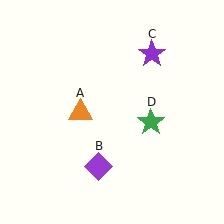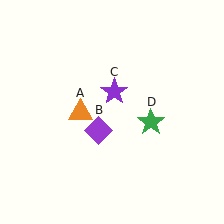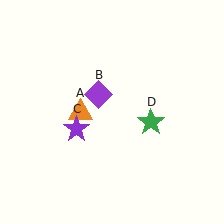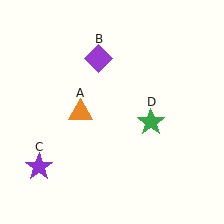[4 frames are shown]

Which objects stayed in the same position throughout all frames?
Orange triangle (object A) and green star (object D) remained stationary.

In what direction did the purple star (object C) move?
The purple star (object C) moved down and to the left.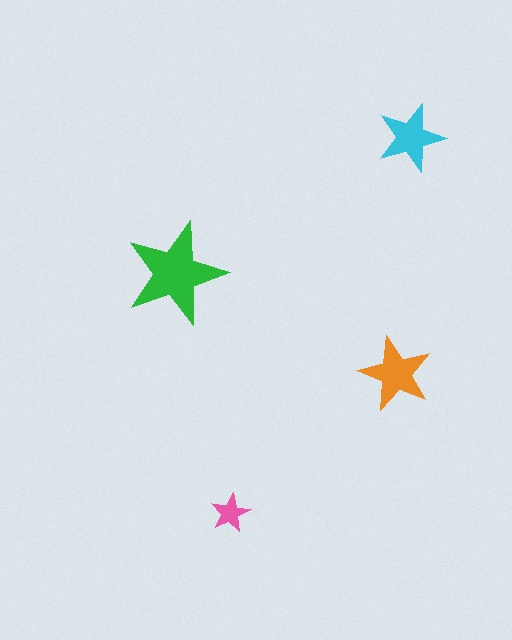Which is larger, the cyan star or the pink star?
The cyan one.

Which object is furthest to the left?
The green star is leftmost.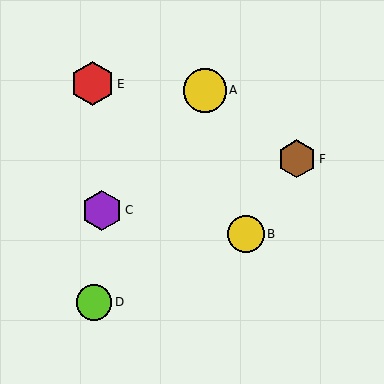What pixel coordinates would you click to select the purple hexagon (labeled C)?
Click at (102, 211) to select the purple hexagon C.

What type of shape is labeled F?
Shape F is a brown hexagon.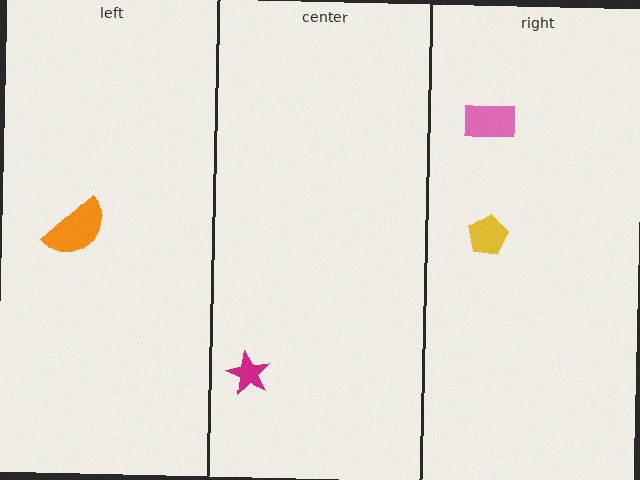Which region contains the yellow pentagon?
The right region.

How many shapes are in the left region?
1.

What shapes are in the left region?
The orange semicircle.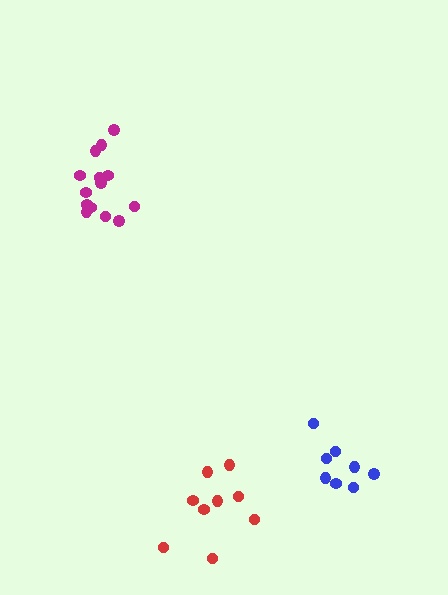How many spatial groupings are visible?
There are 3 spatial groupings.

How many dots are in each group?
Group 1: 8 dots, Group 2: 14 dots, Group 3: 9 dots (31 total).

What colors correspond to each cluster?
The clusters are colored: blue, magenta, red.